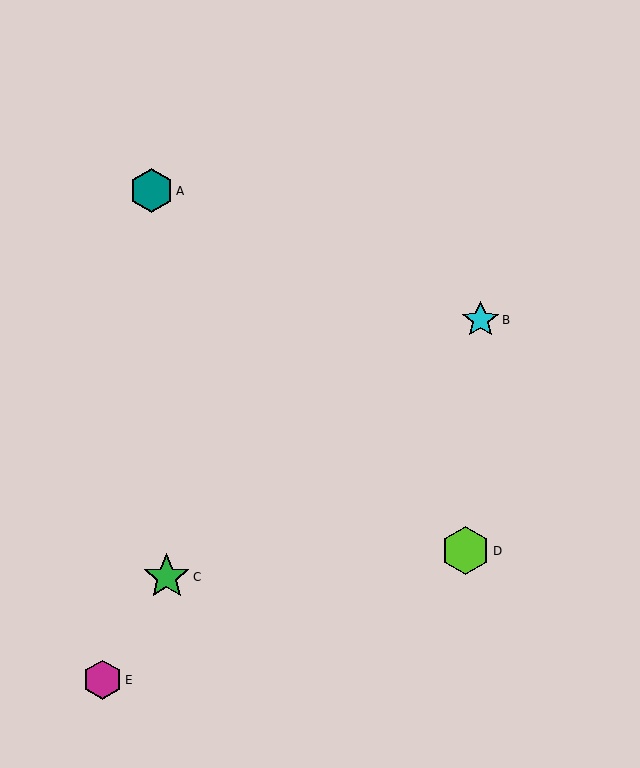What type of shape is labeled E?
Shape E is a magenta hexagon.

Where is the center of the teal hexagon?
The center of the teal hexagon is at (151, 191).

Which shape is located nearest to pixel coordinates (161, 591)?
The green star (labeled C) at (167, 577) is nearest to that location.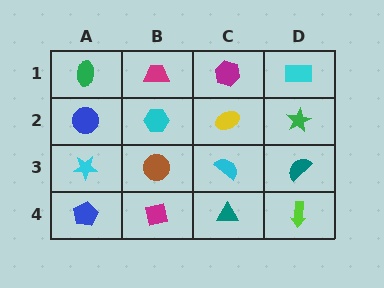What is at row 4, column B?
A magenta square.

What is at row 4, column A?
A blue pentagon.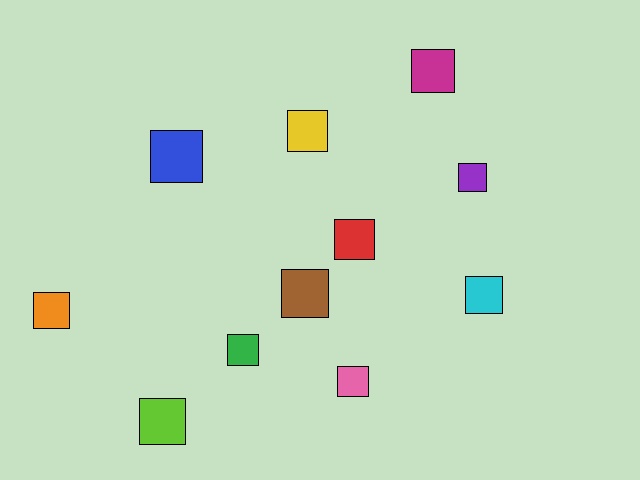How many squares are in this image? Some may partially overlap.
There are 11 squares.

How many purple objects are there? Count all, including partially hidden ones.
There is 1 purple object.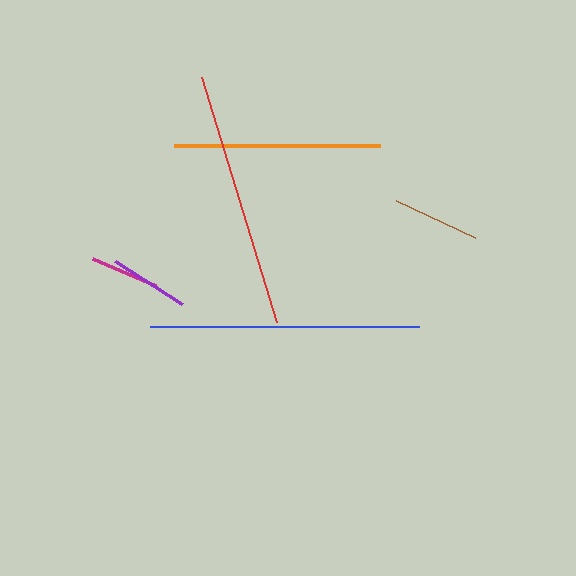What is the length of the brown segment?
The brown segment is approximately 87 pixels long.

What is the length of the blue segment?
The blue segment is approximately 269 pixels long.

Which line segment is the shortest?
The magenta line is the shortest at approximately 69 pixels.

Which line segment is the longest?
The blue line is the longest at approximately 269 pixels.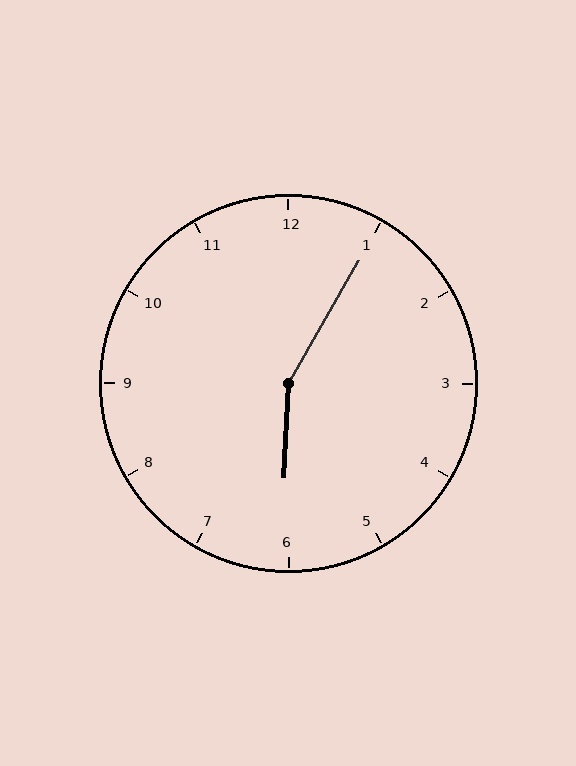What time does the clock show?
6:05.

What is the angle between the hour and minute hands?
Approximately 152 degrees.